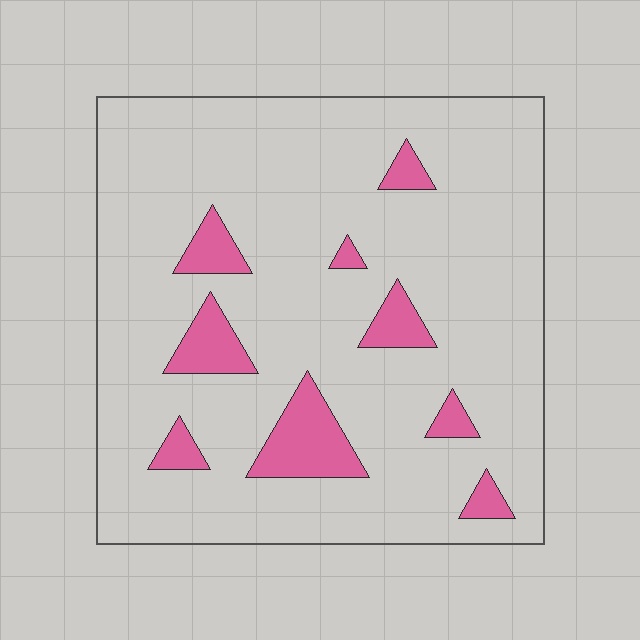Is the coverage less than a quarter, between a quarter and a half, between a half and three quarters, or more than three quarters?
Less than a quarter.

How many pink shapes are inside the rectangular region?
9.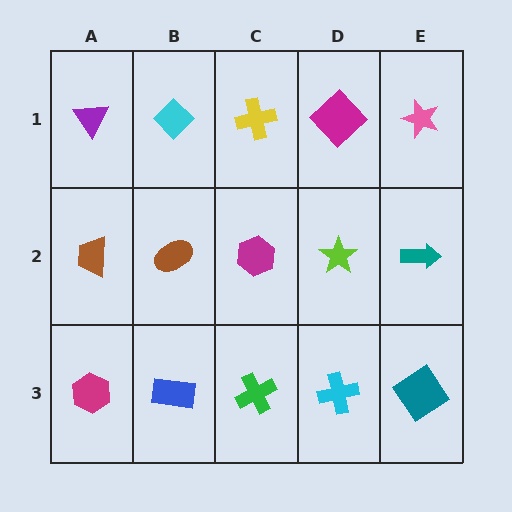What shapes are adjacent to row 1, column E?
A teal arrow (row 2, column E), a magenta diamond (row 1, column D).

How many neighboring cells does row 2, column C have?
4.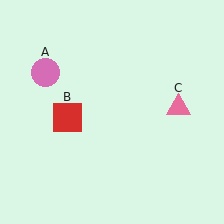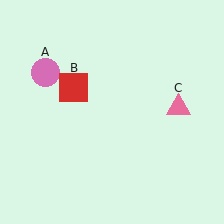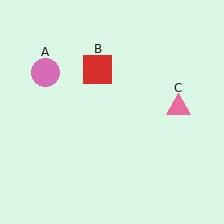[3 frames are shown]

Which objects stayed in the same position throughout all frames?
Pink circle (object A) and pink triangle (object C) remained stationary.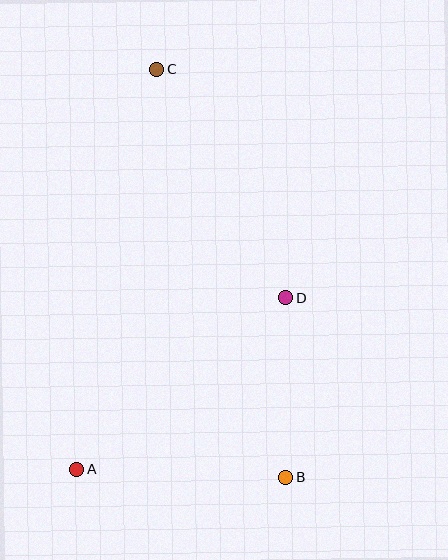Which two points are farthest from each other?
Points B and C are farthest from each other.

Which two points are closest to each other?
Points B and D are closest to each other.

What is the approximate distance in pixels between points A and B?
The distance between A and B is approximately 209 pixels.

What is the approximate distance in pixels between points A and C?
The distance between A and C is approximately 408 pixels.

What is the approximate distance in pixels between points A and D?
The distance between A and D is approximately 271 pixels.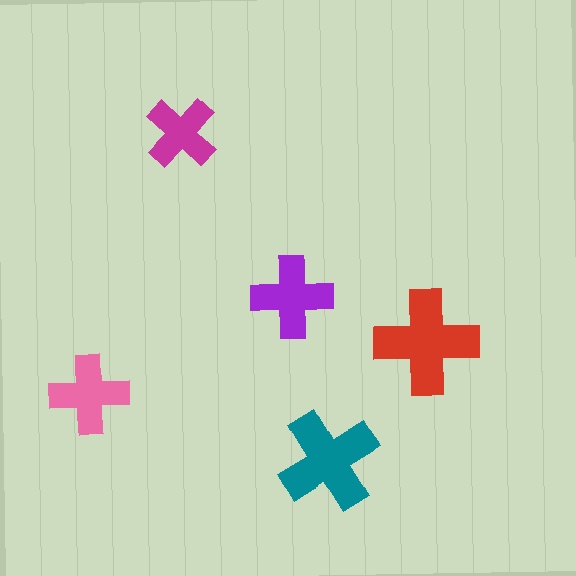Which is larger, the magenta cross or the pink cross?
The pink one.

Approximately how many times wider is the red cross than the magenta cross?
About 1.5 times wider.